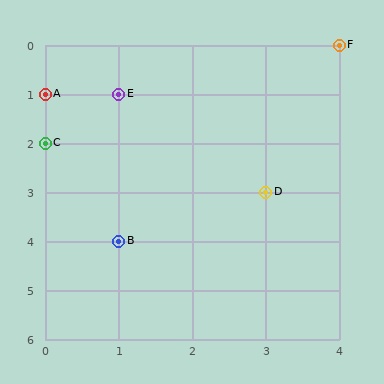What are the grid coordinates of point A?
Point A is at grid coordinates (0, 1).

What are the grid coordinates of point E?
Point E is at grid coordinates (1, 1).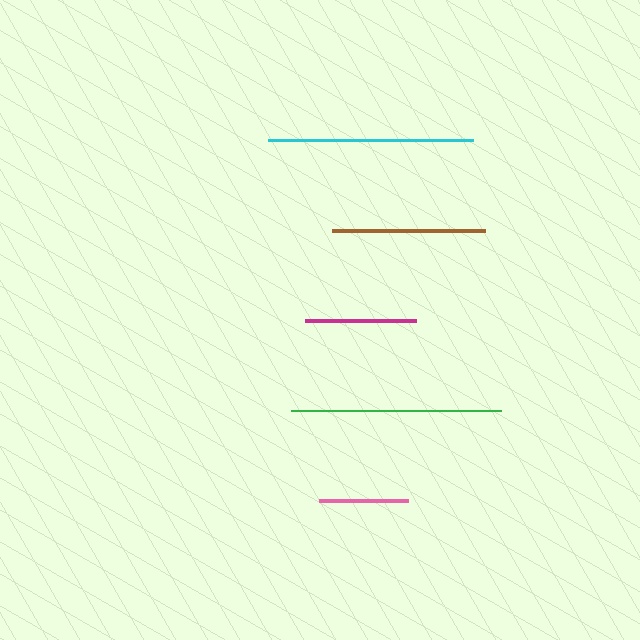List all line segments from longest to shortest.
From longest to shortest: green, cyan, brown, magenta, pink.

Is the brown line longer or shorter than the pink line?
The brown line is longer than the pink line.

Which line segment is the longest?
The green line is the longest at approximately 210 pixels.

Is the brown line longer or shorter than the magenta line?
The brown line is longer than the magenta line.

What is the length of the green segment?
The green segment is approximately 210 pixels long.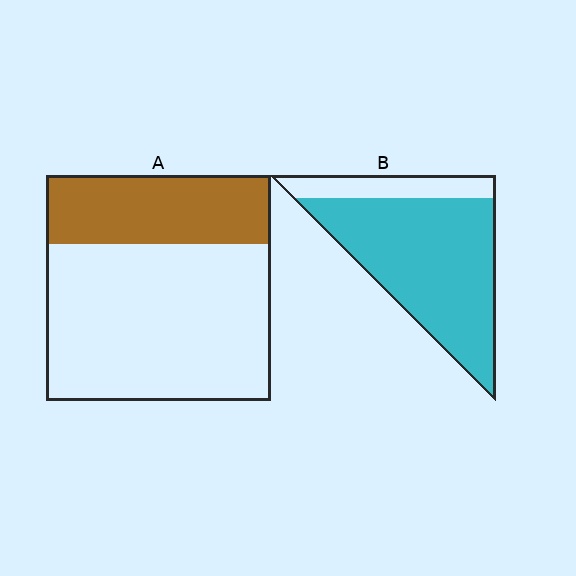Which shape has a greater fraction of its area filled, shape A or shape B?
Shape B.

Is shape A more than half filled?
No.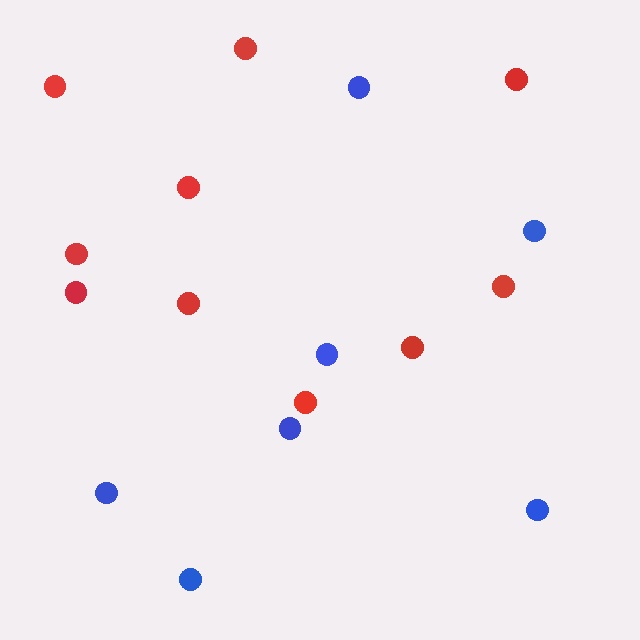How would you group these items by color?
There are 2 groups: one group of blue circles (7) and one group of red circles (10).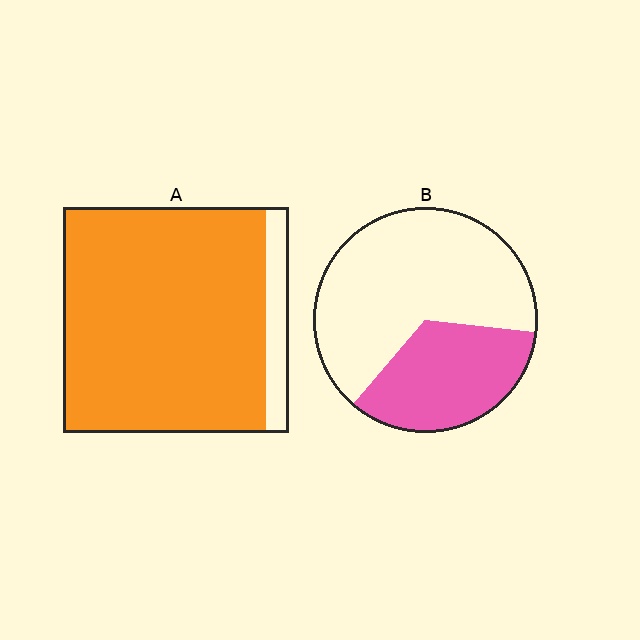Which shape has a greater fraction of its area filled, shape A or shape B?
Shape A.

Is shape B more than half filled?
No.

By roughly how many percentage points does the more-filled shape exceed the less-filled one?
By roughly 55 percentage points (A over B).